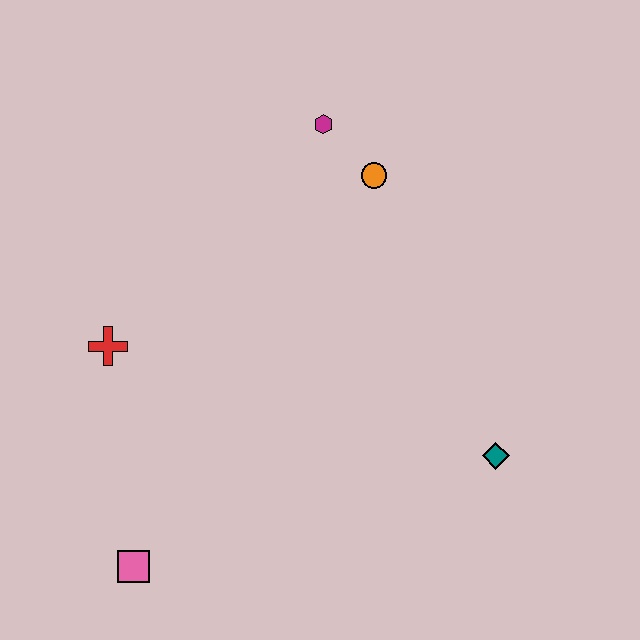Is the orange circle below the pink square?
No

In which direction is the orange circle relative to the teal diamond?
The orange circle is above the teal diamond.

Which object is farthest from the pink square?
The magenta hexagon is farthest from the pink square.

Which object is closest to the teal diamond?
The orange circle is closest to the teal diamond.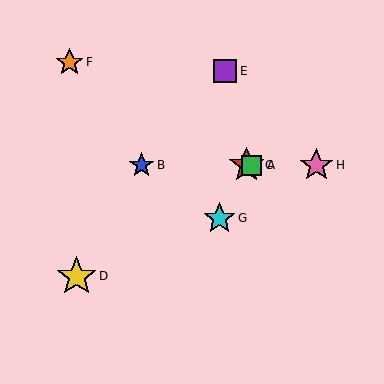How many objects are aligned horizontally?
4 objects (A, B, C, H) are aligned horizontally.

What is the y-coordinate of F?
Object F is at y≈62.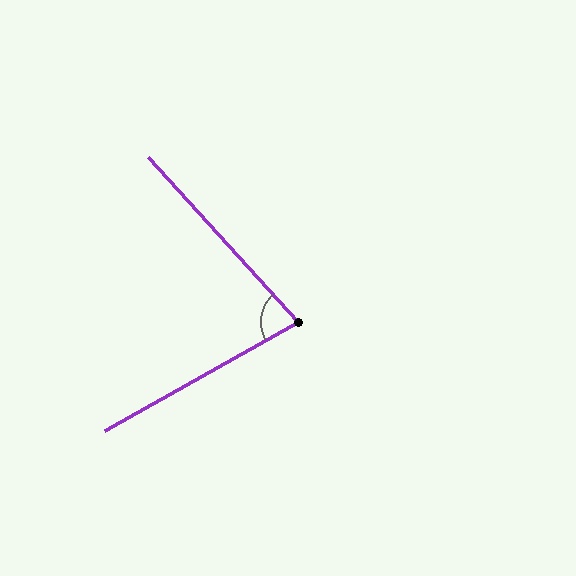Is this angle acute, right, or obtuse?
It is acute.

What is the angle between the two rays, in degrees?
Approximately 77 degrees.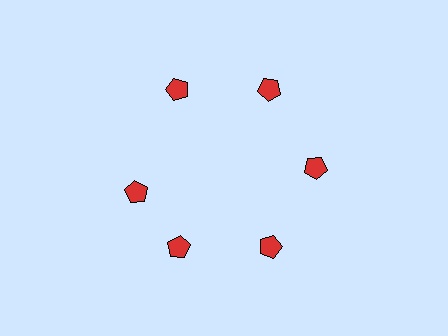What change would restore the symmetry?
The symmetry would be restored by rotating it back into even spacing with its neighbors so that all 6 pentagons sit at equal angles and equal distance from the center.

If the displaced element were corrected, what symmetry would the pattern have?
It would have 6-fold rotational symmetry — the pattern would map onto itself every 60 degrees.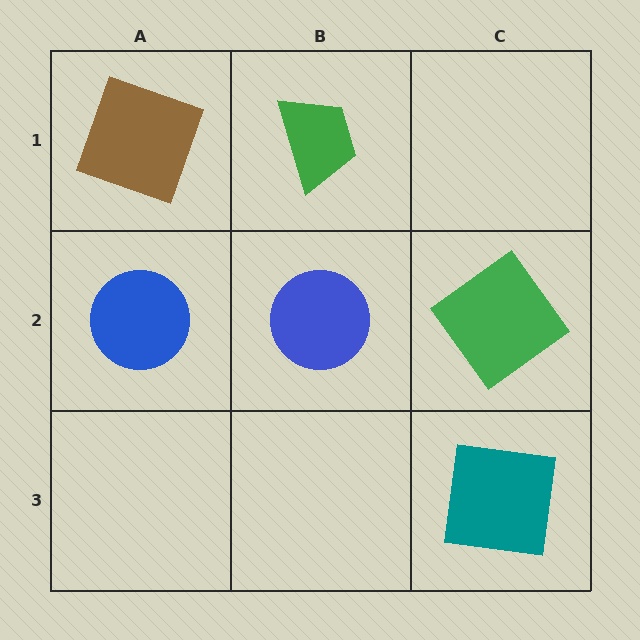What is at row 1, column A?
A brown square.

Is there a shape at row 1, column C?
No, that cell is empty.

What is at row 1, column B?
A green trapezoid.